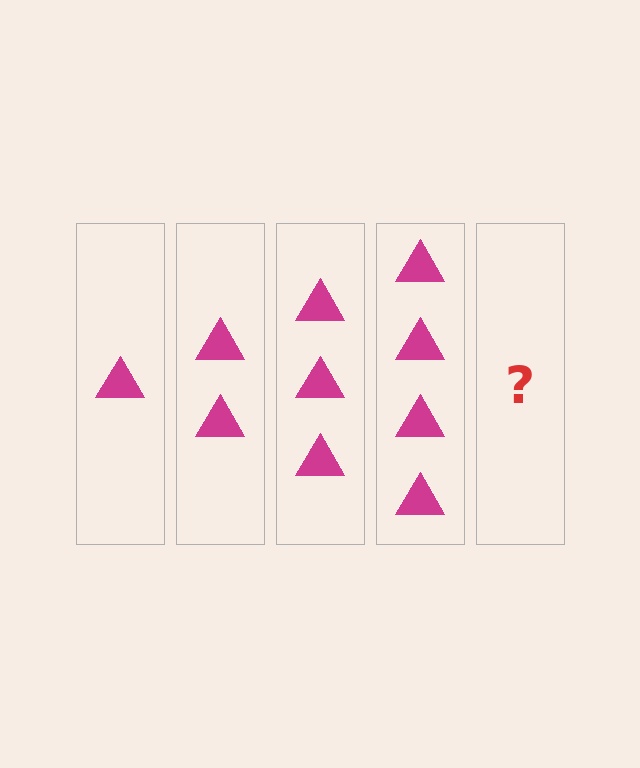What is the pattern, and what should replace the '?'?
The pattern is that each step adds one more triangle. The '?' should be 5 triangles.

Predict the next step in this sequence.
The next step is 5 triangles.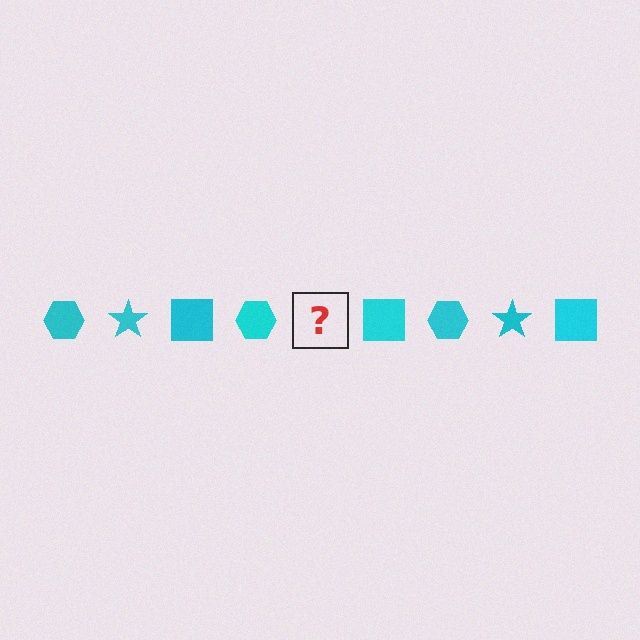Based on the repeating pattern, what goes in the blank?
The blank should be a cyan star.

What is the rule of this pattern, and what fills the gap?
The rule is that the pattern cycles through hexagon, star, square shapes in cyan. The gap should be filled with a cyan star.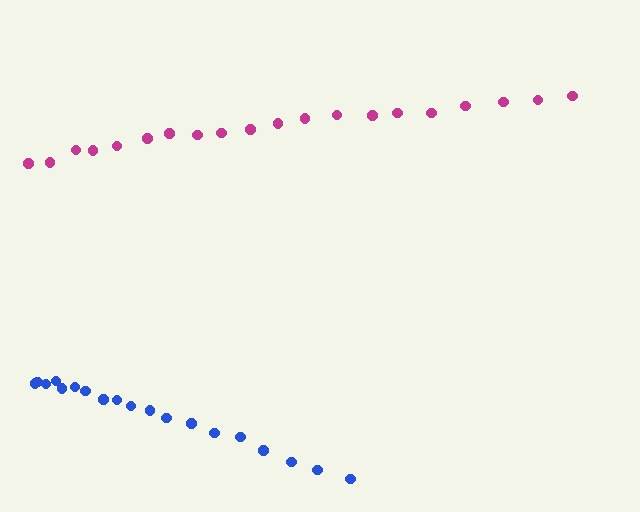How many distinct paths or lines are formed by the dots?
There are 2 distinct paths.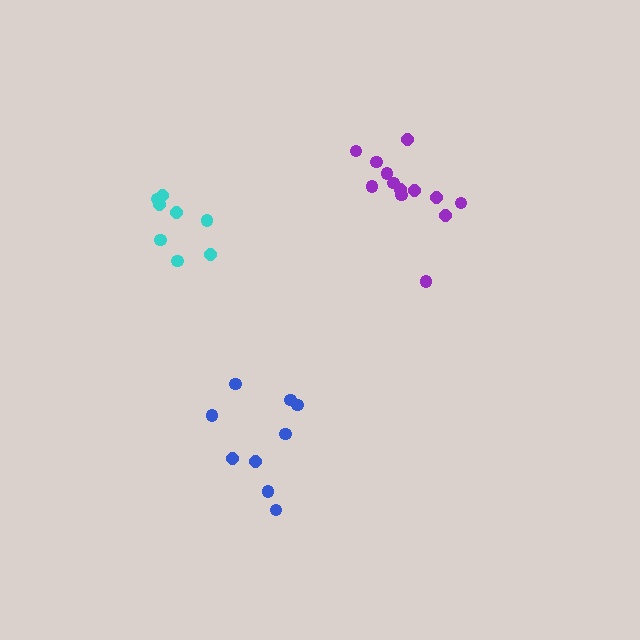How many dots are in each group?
Group 1: 9 dots, Group 2: 13 dots, Group 3: 8 dots (30 total).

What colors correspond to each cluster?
The clusters are colored: blue, purple, cyan.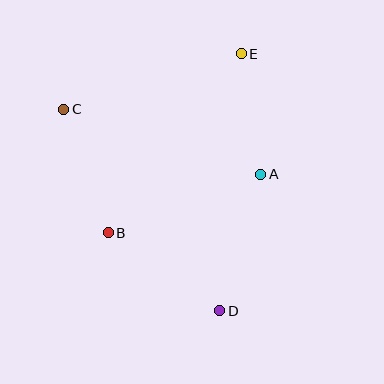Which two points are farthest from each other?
Points D and E are farthest from each other.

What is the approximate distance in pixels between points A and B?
The distance between A and B is approximately 164 pixels.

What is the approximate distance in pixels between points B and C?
The distance between B and C is approximately 132 pixels.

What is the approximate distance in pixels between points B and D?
The distance between B and D is approximately 136 pixels.